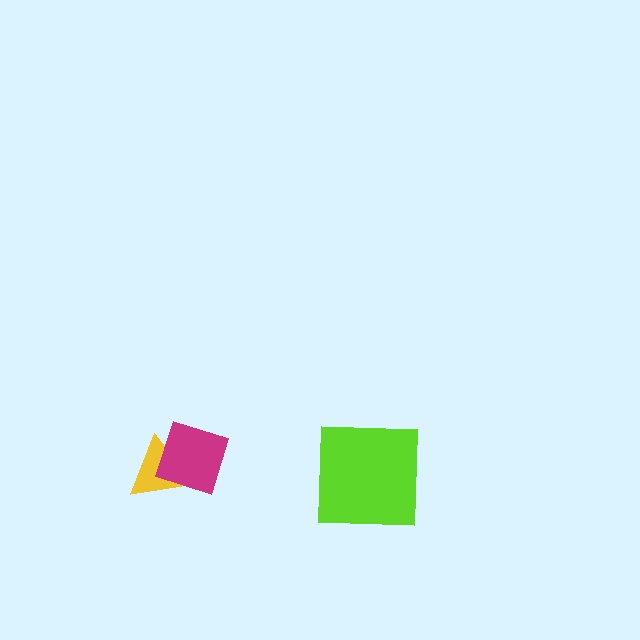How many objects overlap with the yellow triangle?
1 object overlaps with the yellow triangle.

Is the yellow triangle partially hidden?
Yes, it is partially covered by another shape.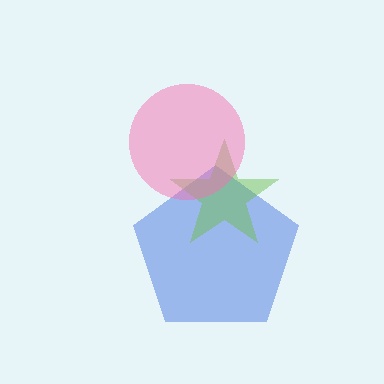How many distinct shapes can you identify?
There are 3 distinct shapes: a blue pentagon, a lime star, a pink circle.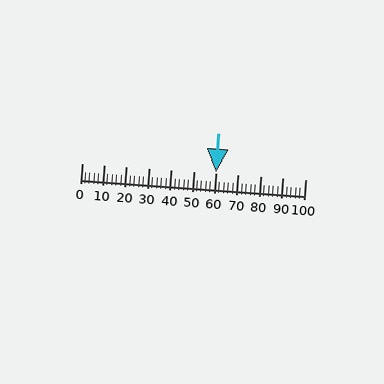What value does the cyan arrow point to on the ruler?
The cyan arrow points to approximately 60.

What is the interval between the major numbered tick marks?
The major tick marks are spaced 10 units apart.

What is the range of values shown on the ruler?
The ruler shows values from 0 to 100.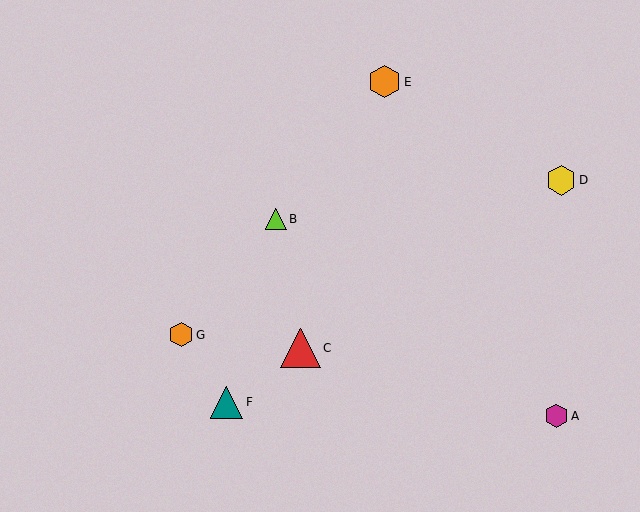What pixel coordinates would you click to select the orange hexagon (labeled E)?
Click at (385, 82) to select the orange hexagon E.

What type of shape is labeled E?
Shape E is an orange hexagon.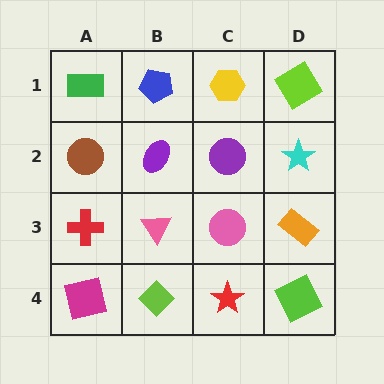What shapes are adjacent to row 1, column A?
A brown circle (row 2, column A), a blue pentagon (row 1, column B).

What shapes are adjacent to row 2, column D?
A lime diamond (row 1, column D), an orange rectangle (row 3, column D), a purple circle (row 2, column C).